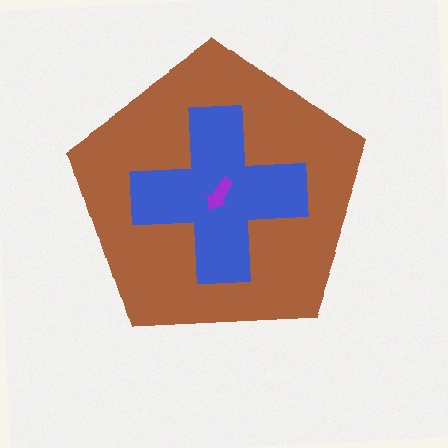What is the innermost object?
The purple arrow.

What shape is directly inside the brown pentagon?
The blue cross.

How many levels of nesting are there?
3.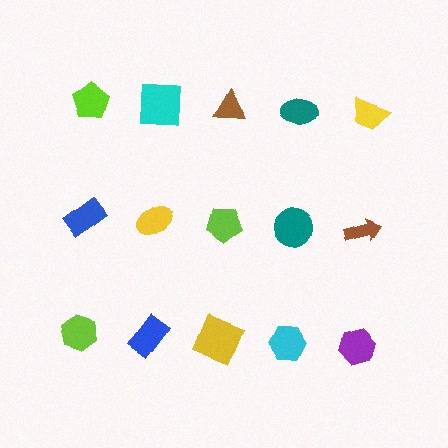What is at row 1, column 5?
A yellow trapezoid.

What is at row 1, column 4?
A teal ellipse.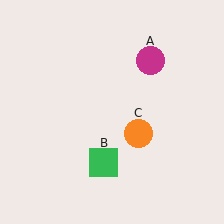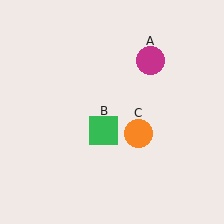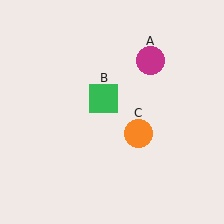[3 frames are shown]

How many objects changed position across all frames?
1 object changed position: green square (object B).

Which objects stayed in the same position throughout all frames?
Magenta circle (object A) and orange circle (object C) remained stationary.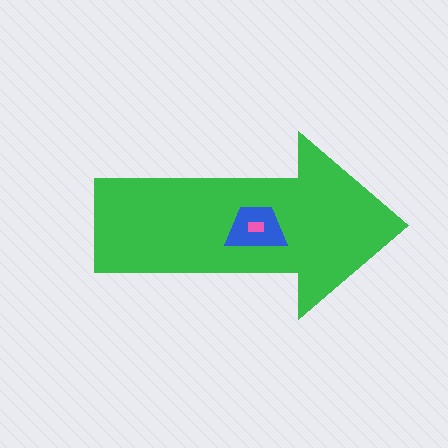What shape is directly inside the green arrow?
The blue trapezoid.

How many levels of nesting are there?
3.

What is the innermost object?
The pink rectangle.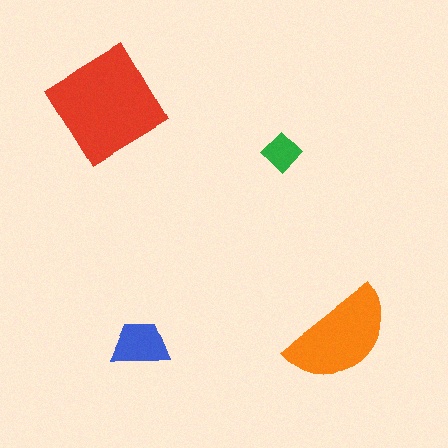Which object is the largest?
The red diamond.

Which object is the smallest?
The green diamond.